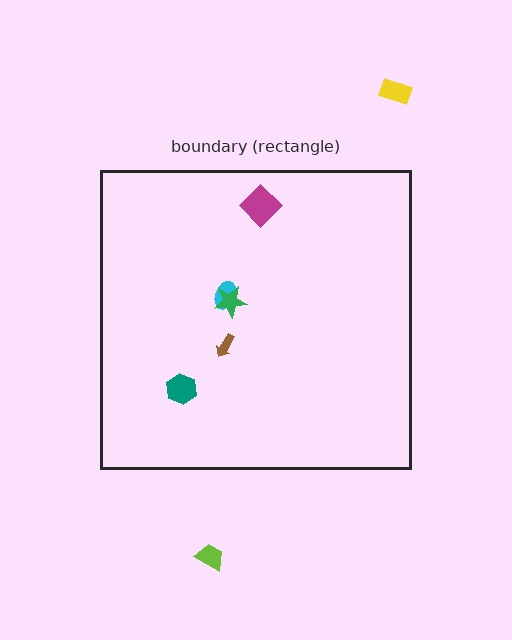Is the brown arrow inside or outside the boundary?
Inside.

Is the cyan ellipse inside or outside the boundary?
Inside.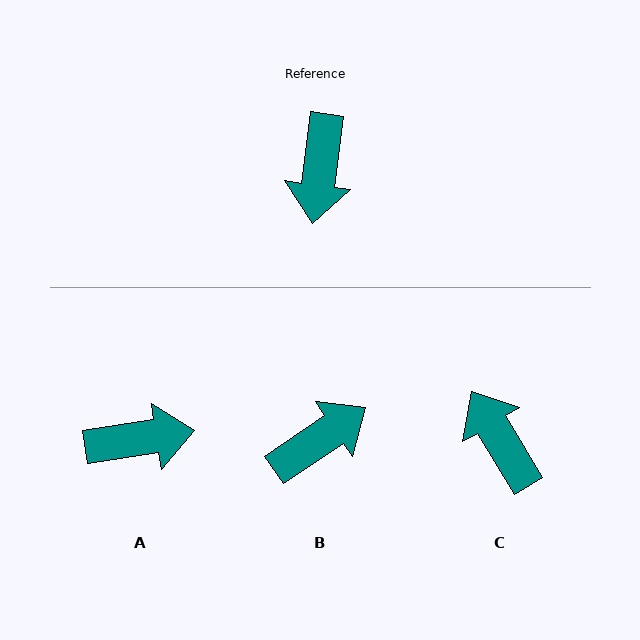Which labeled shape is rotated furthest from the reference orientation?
C, about 141 degrees away.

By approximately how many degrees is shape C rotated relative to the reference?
Approximately 141 degrees clockwise.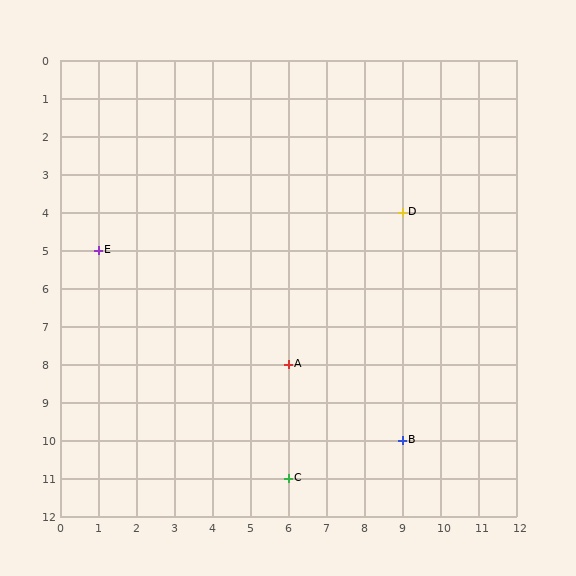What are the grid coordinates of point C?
Point C is at grid coordinates (6, 11).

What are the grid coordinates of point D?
Point D is at grid coordinates (9, 4).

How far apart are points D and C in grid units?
Points D and C are 3 columns and 7 rows apart (about 7.6 grid units diagonally).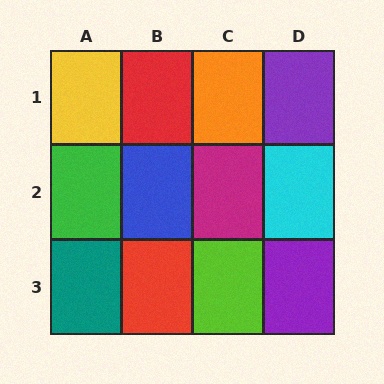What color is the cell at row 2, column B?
Blue.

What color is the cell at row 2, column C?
Magenta.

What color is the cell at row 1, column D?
Purple.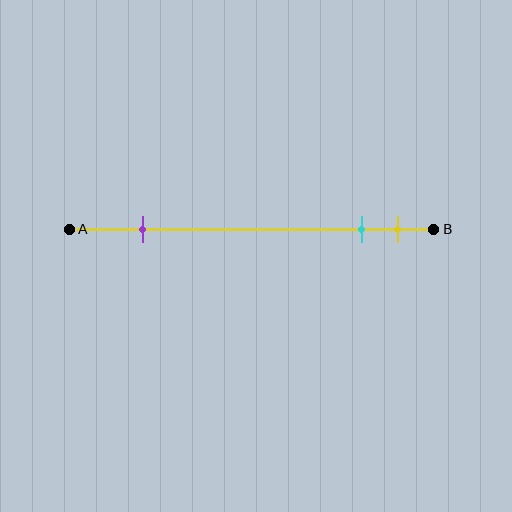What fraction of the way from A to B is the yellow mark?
The yellow mark is approximately 90% (0.9) of the way from A to B.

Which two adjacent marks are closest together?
The cyan and yellow marks are the closest adjacent pair.